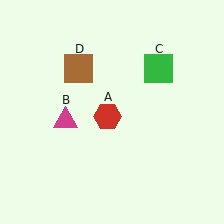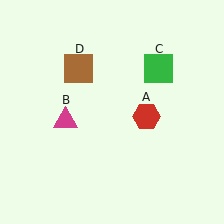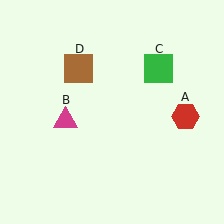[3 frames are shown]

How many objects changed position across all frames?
1 object changed position: red hexagon (object A).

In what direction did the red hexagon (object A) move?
The red hexagon (object A) moved right.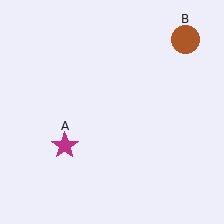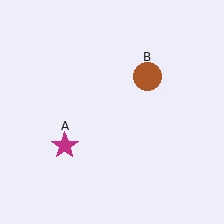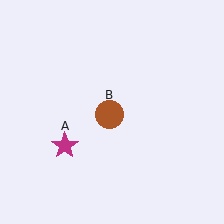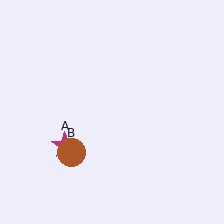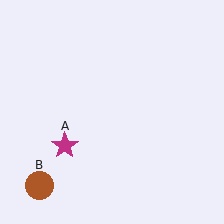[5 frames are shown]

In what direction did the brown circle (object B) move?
The brown circle (object B) moved down and to the left.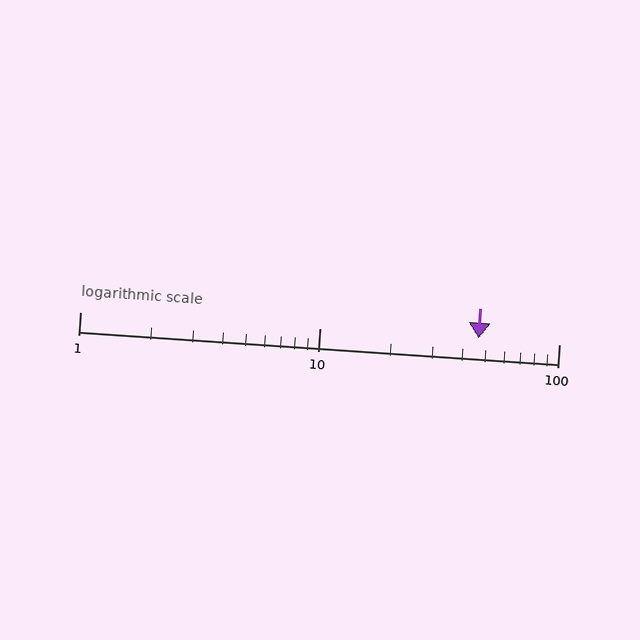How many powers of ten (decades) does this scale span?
The scale spans 2 decades, from 1 to 100.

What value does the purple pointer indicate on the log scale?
The pointer indicates approximately 46.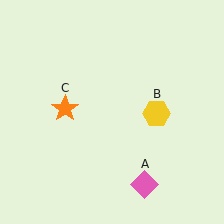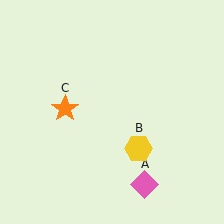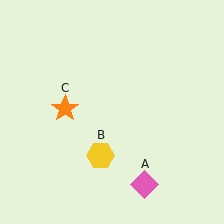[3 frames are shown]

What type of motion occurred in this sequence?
The yellow hexagon (object B) rotated clockwise around the center of the scene.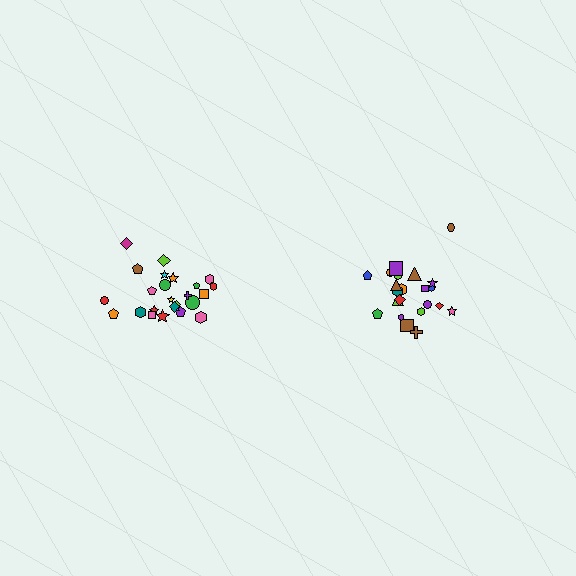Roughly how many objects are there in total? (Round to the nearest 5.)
Roughly 45 objects in total.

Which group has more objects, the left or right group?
The left group.